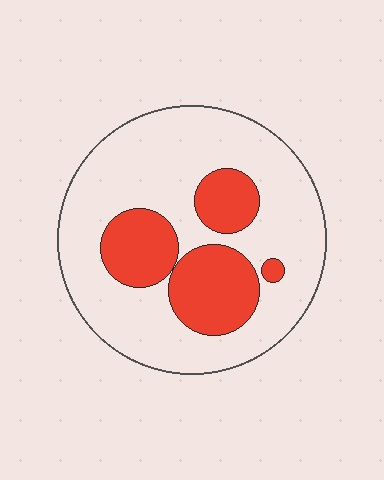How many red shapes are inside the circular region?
4.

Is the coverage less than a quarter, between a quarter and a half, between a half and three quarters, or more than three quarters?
Between a quarter and a half.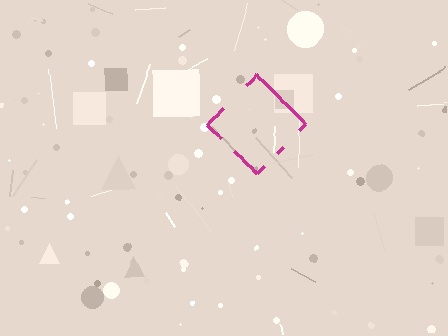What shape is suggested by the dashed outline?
The dashed outline suggests a diamond.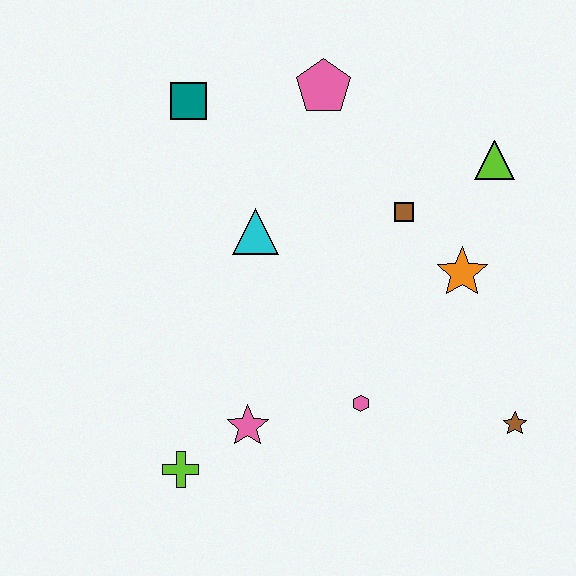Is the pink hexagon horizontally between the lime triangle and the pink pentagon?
Yes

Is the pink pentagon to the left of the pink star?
No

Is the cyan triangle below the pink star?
No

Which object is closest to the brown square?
The orange star is closest to the brown square.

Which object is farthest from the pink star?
The lime triangle is farthest from the pink star.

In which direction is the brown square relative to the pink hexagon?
The brown square is above the pink hexagon.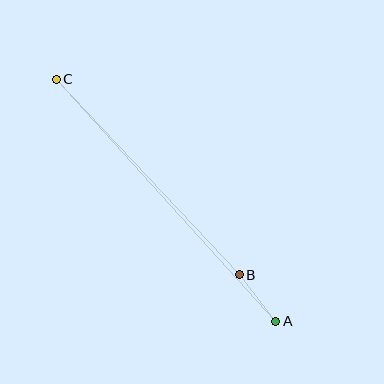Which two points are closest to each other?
Points A and B are closest to each other.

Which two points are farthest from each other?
Points A and C are farthest from each other.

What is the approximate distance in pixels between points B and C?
The distance between B and C is approximately 268 pixels.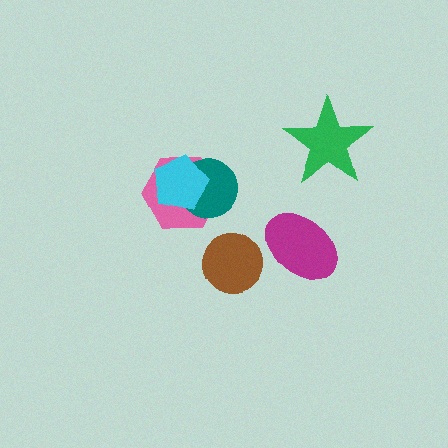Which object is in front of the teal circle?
The cyan pentagon is in front of the teal circle.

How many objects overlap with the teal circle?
2 objects overlap with the teal circle.